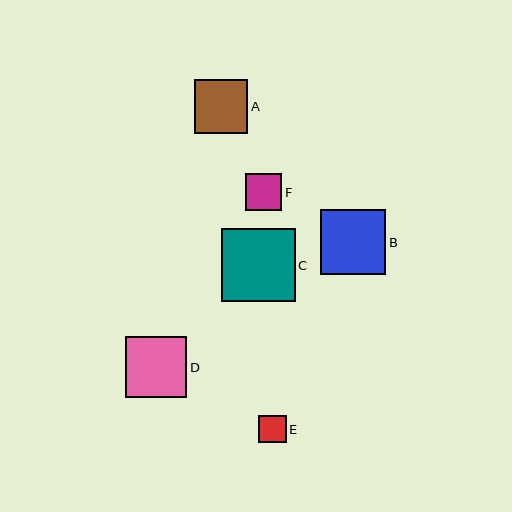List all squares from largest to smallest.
From largest to smallest: C, B, D, A, F, E.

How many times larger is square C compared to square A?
Square C is approximately 1.4 times the size of square A.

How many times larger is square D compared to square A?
Square D is approximately 1.1 times the size of square A.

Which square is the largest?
Square C is the largest with a size of approximately 73 pixels.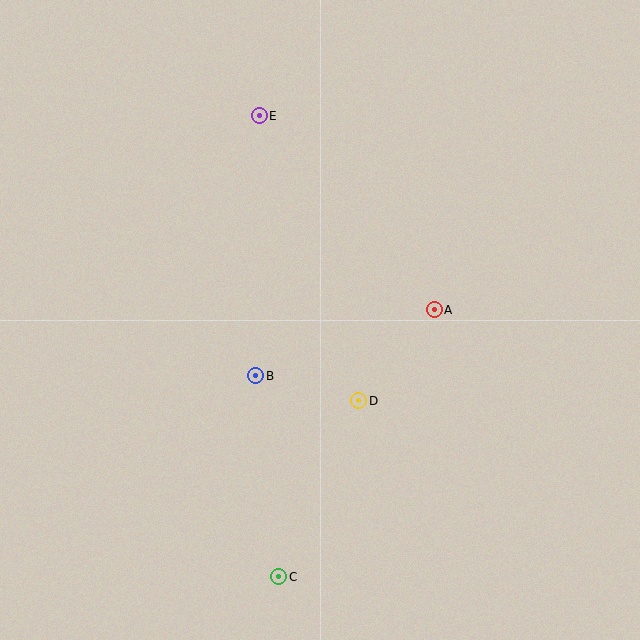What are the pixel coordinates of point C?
Point C is at (279, 577).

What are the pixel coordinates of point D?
Point D is at (359, 401).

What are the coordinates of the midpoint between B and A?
The midpoint between B and A is at (345, 343).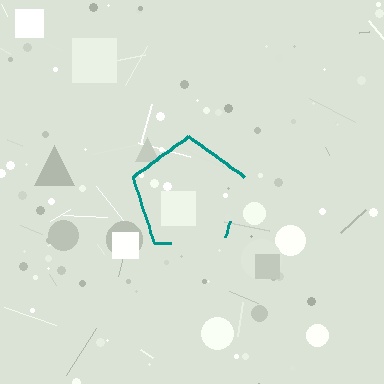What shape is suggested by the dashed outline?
The dashed outline suggests a pentagon.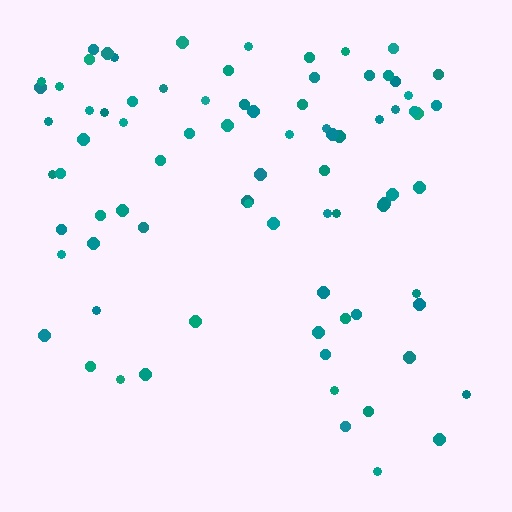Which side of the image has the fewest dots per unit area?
The bottom.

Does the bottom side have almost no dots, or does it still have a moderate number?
Still a moderate number, just noticeably fewer than the top.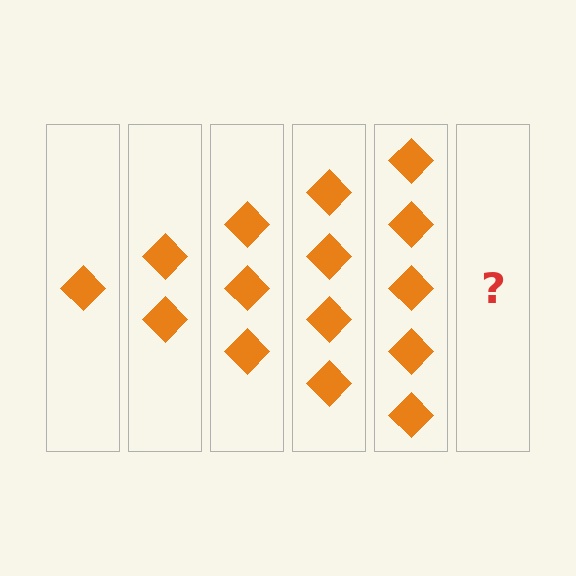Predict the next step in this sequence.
The next step is 6 diamonds.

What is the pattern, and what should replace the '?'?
The pattern is that each step adds one more diamond. The '?' should be 6 diamonds.